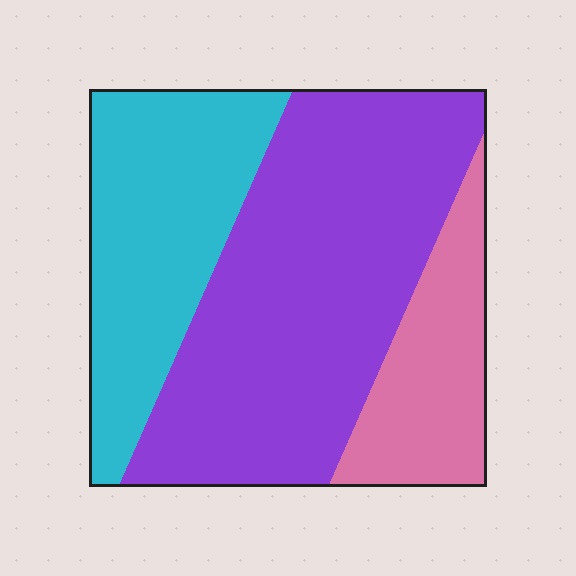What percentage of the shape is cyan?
Cyan covers roughly 30% of the shape.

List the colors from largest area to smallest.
From largest to smallest: purple, cyan, pink.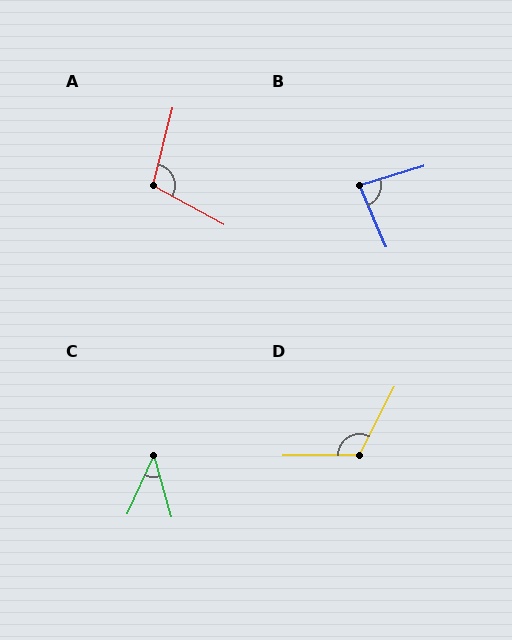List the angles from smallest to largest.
C (40°), B (83°), A (105°), D (118°).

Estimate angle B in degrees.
Approximately 83 degrees.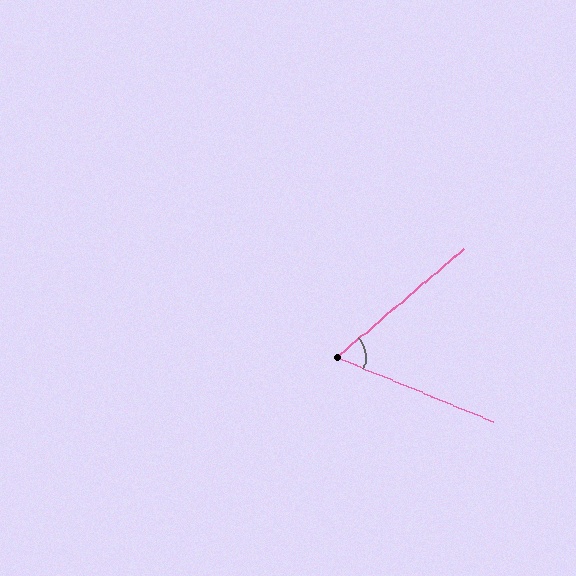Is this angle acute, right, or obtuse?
It is acute.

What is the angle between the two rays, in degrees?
Approximately 63 degrees.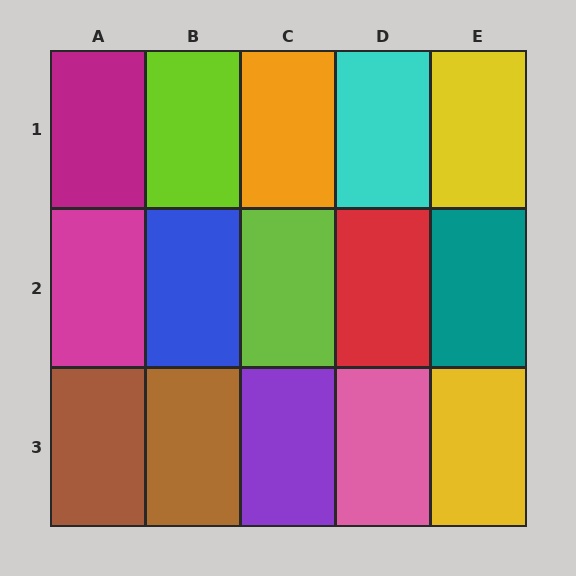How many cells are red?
1 cell is red.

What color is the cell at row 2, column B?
Blue.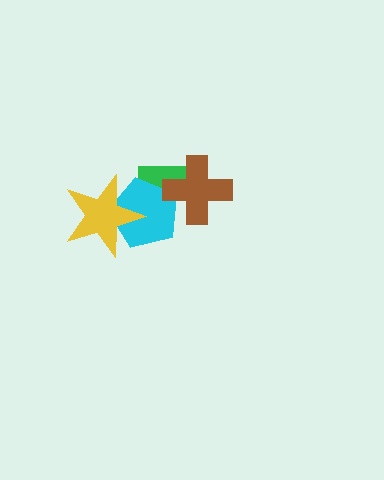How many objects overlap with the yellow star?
1 object overlaps with the yellow star.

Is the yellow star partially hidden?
No, no other shape covers it.